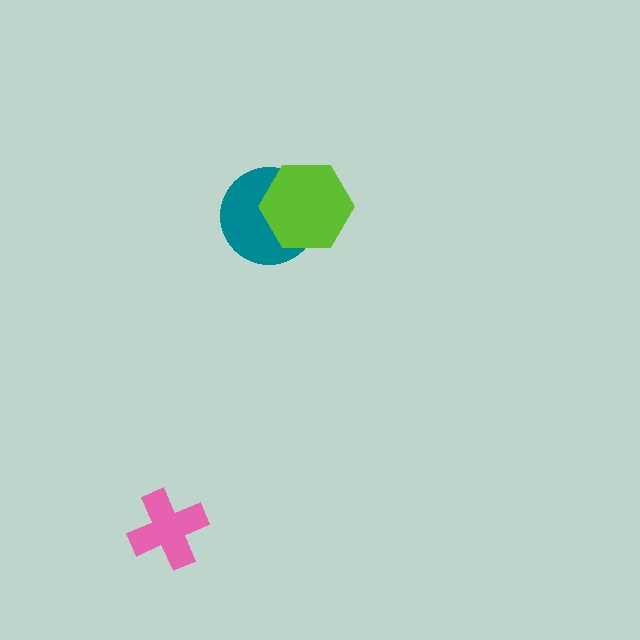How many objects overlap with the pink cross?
0 objects overlap with the pink cross.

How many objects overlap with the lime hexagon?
1 object overlaps with the lime hexagon.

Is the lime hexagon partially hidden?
No, no other shape covers it.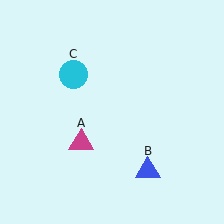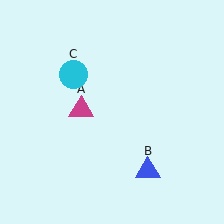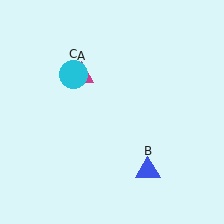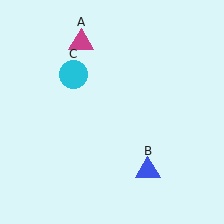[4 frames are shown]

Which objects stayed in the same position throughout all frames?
Blue triangle (object B) and cyan circle (object C) remained stationary.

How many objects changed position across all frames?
1 object changed position: magenta triangle (object A).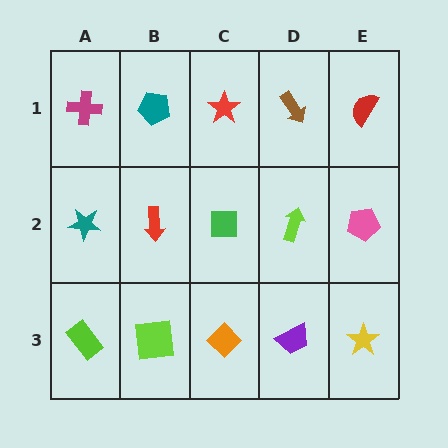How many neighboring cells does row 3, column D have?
3.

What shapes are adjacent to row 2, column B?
A teal pentagon (row 1, column B), a lime square (row 3, column B), a teal star (row 2, column A), a green square (row 2, column C).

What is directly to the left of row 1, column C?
A teal pentagon.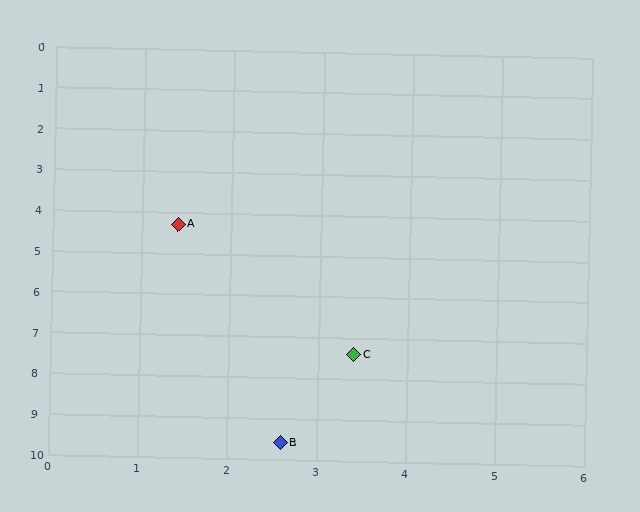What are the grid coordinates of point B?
Point B is at approximately (2.6, 9.6).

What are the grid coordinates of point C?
Point C is at approximately (3.4, 7.4).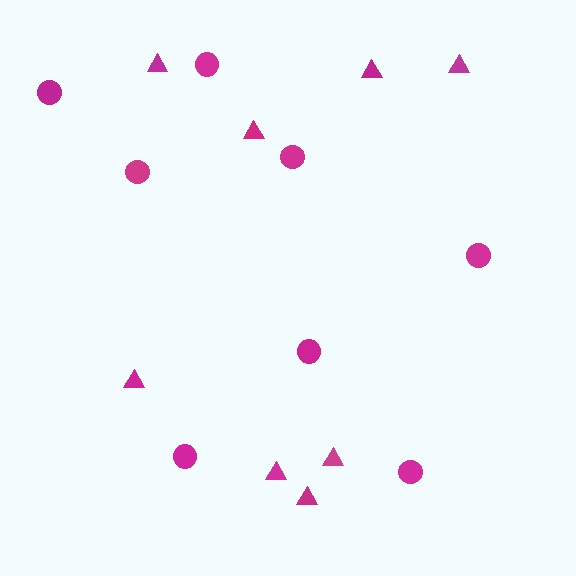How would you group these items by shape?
There are 2 groups: one group of circles (8) and one group of triangles (8).